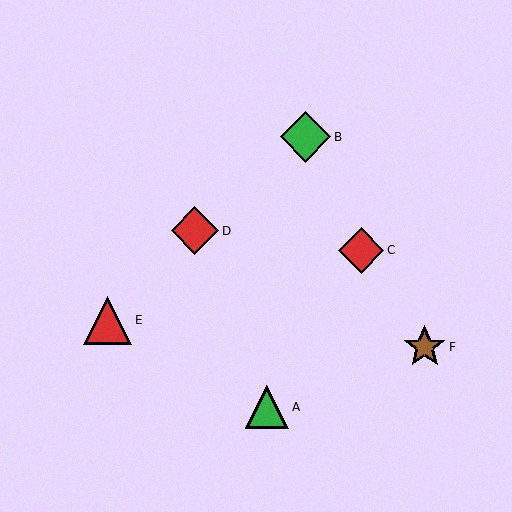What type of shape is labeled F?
Shape F is a brown star.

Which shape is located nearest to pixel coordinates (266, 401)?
The green triangle (labeled A) at (267, 407) is nearest to that location.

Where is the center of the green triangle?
The center of the green triangle is at (267, 407).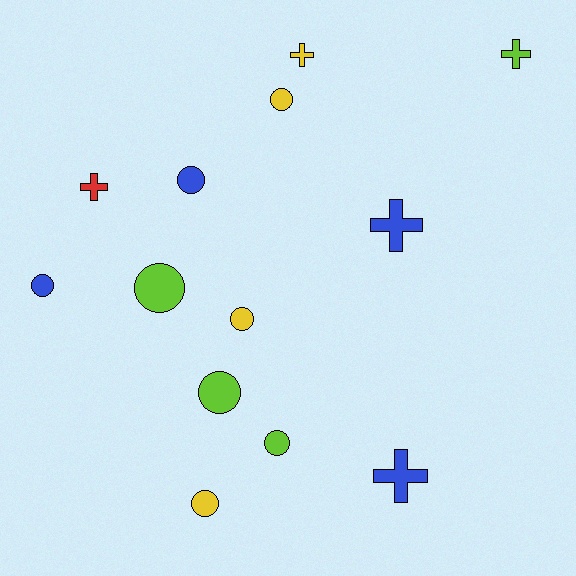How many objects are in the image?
There are 13 objects.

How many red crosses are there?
There is 1 red cross.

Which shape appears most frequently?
Circle, with 8 objects.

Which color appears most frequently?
Lime, with 4 objects.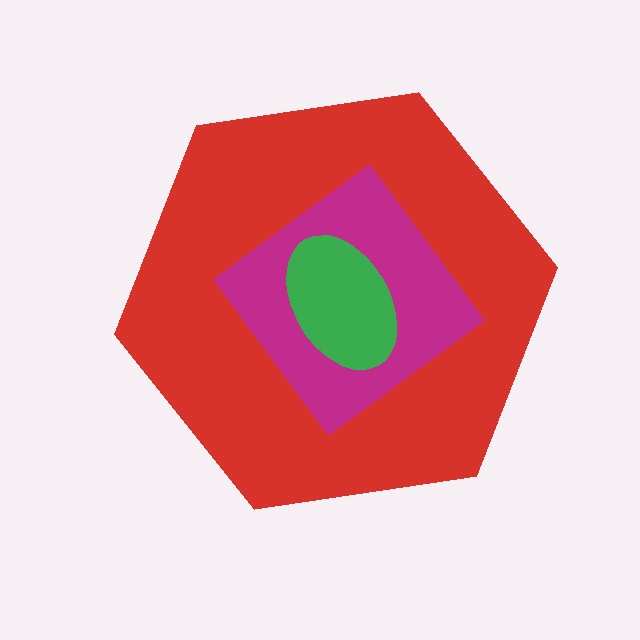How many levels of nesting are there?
3.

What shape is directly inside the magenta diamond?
The green ellipse.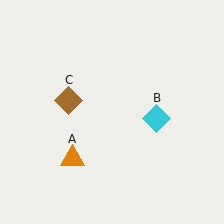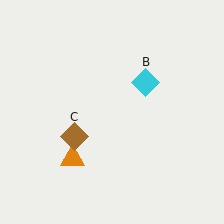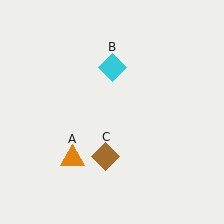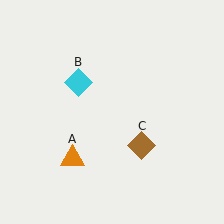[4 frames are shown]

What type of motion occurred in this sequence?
The cyan diamond (object B), brown diamond (object C) rotated counterclockwise around the center of the scene.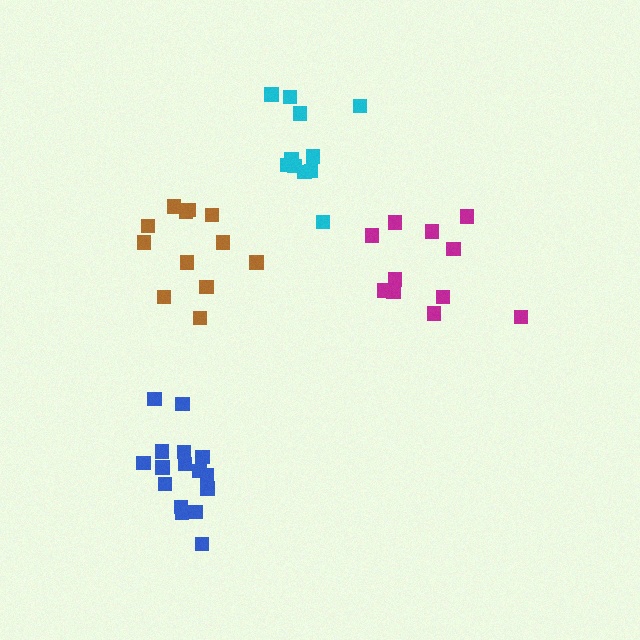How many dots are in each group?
Group 1: 11 dots, Group 2: 12 dots, Group 3: 16 dots, Group 4: 11 dots (50 total).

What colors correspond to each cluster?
The clusters are colored: cyan, brown, blue, magenta.